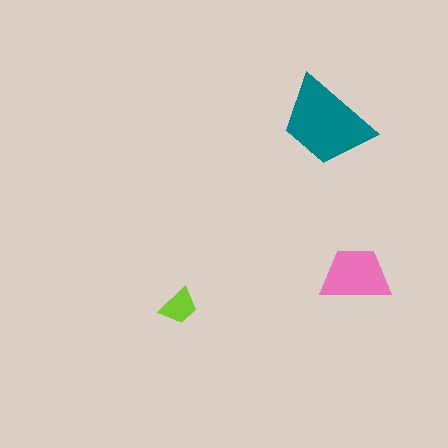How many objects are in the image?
There are 3 objects in the image.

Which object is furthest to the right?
The pink trapezoid is rightmost.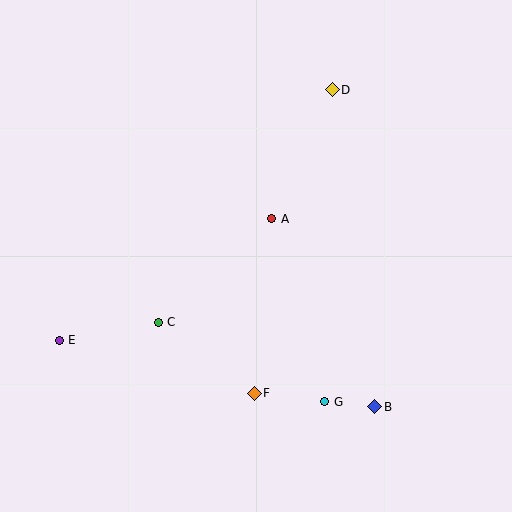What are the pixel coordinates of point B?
Point B is at (375, 407).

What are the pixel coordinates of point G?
Point G is at (325, 402).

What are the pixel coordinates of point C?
Point C is at (158, 322).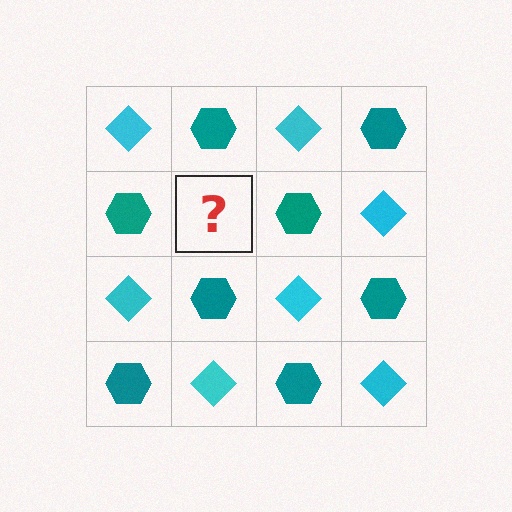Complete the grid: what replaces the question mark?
The question mark should be replaced with a cyan diamond.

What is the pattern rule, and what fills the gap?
The rule is that it alternates cyan diamond and teal hexagon in a checkerboard pattern. The gap should be filled with a cyan diamond.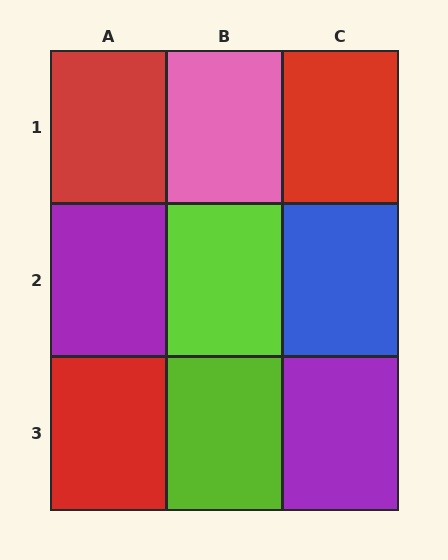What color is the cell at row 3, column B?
Lime.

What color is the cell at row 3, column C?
Purple.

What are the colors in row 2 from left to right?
Purple, lime, blue.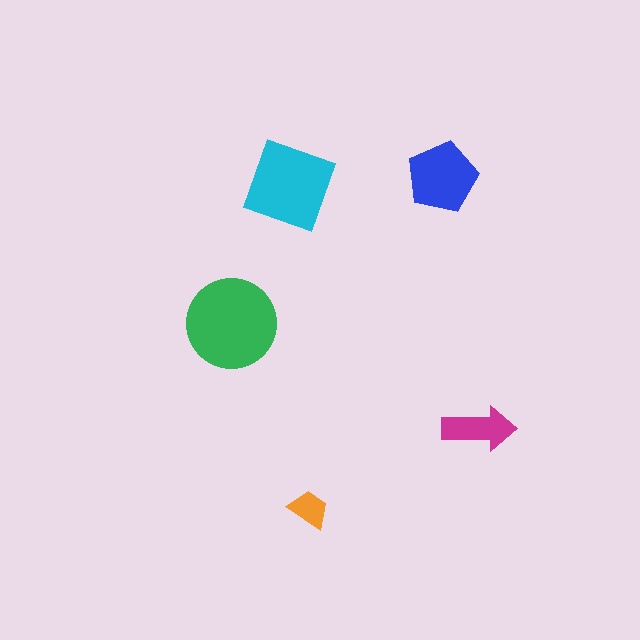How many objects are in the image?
There are 5 objects in the image.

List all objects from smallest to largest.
The orange trapezoid, the magenta arrow, the blue pentagon, the cyan diamond, the green circle.